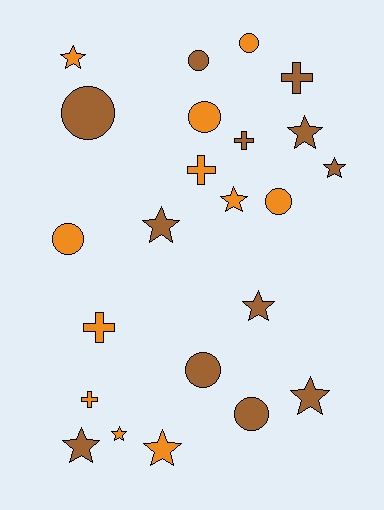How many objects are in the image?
There are 23 objects.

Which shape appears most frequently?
Star, with 10 objects.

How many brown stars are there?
There are 6 brown stars.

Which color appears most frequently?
Brown, with 12 objects.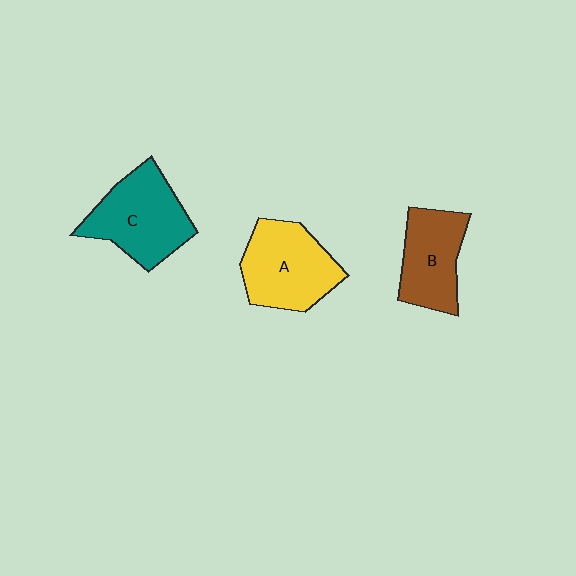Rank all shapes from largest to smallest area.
From largest to smallest: C (teal), A (yellow), B (brown).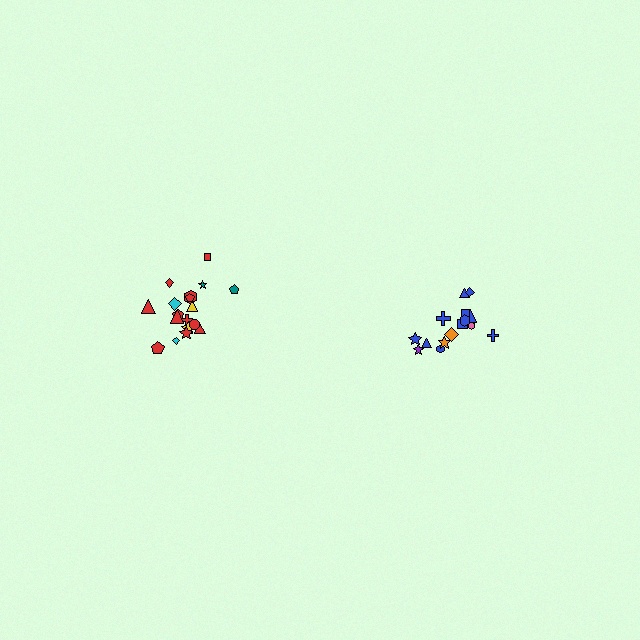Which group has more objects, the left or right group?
The left group.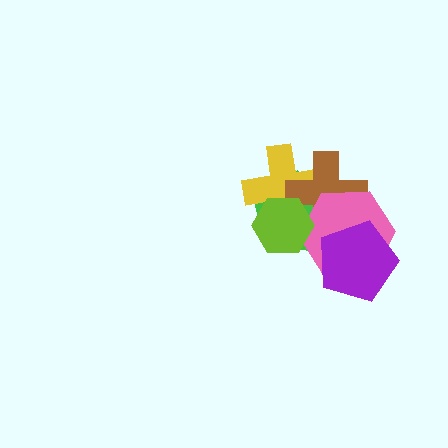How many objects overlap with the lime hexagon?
4 objects overlap with the lime hexagon.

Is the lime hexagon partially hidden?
No, no other shape covers it.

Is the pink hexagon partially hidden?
Yes, it is partially covered by another shape.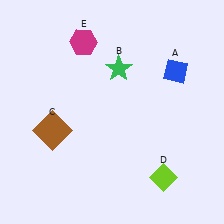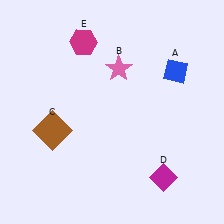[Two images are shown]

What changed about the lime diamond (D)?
In Image 1, D is lime. In Image 2, it changed to magenta.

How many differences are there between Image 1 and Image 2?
There are 2 differences between the two images.